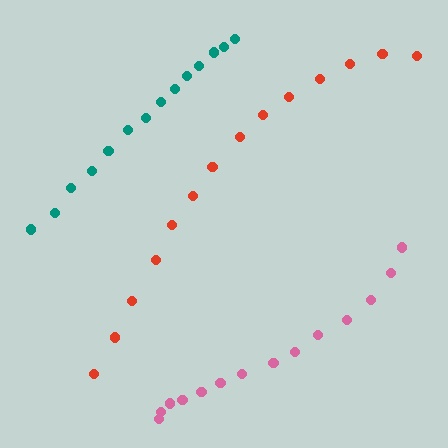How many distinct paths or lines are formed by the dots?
There are 3 distinct paths.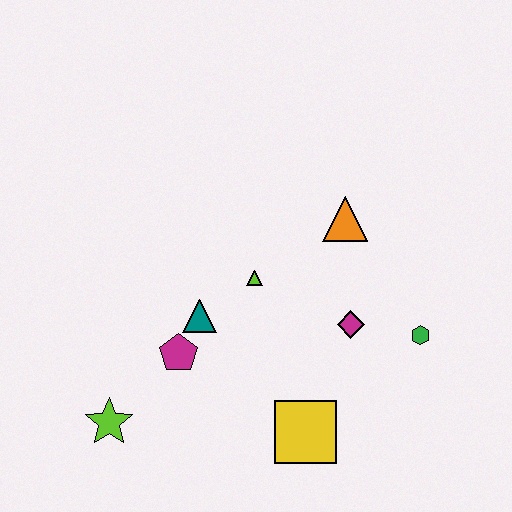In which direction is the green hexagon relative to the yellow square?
The green hexagon is to the right of the yellow square.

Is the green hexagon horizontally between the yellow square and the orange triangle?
No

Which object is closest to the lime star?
The magenta pentagon is closest to the lime star.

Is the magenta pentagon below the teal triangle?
Yes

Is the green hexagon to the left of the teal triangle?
No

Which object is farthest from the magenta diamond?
The lime star is farthest from the magenta diamond.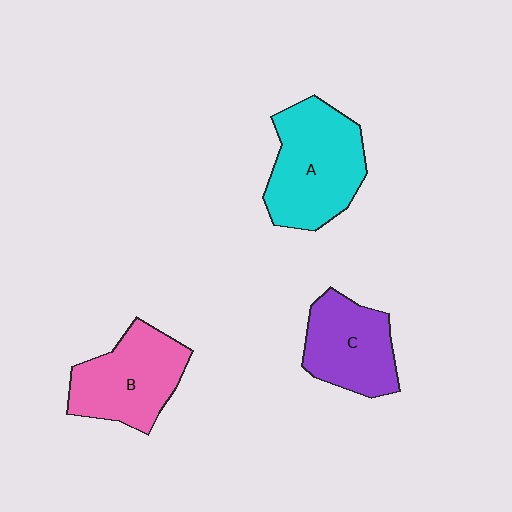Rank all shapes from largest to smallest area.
From largest to smallest: A (cyan), B (pink), C (purple).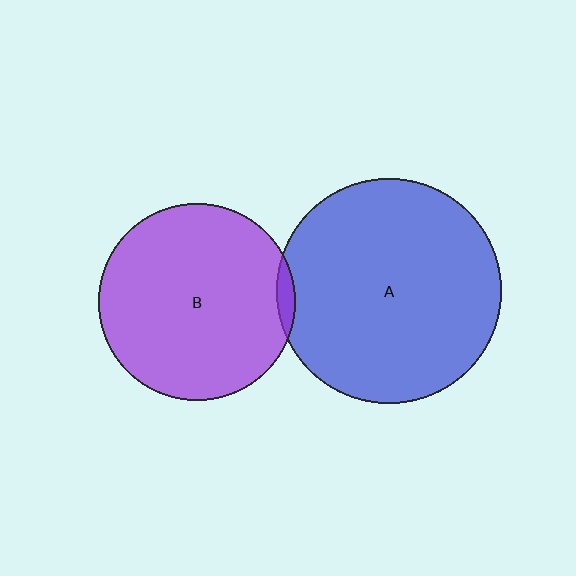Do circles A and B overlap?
Yes.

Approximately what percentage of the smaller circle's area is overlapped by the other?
Approximately 5%.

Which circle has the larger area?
Circle A (blue).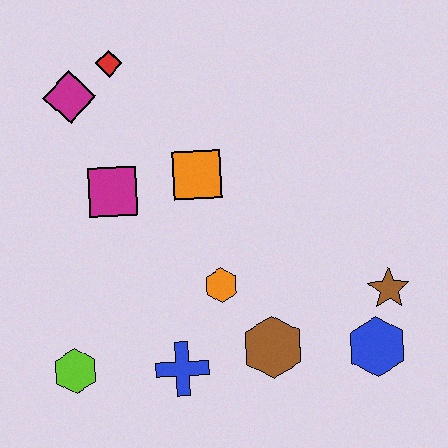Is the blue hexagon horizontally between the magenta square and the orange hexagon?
No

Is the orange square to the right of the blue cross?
Yes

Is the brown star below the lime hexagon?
No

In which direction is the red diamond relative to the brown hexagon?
The red diamond is above the brown hexagon.